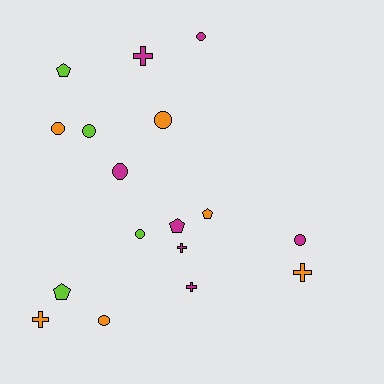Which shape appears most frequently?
Circle, with 8 objects.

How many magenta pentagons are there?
There is 1 magenta pentagon.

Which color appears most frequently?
Magenta, with 7 objects.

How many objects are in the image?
There are 17 objects.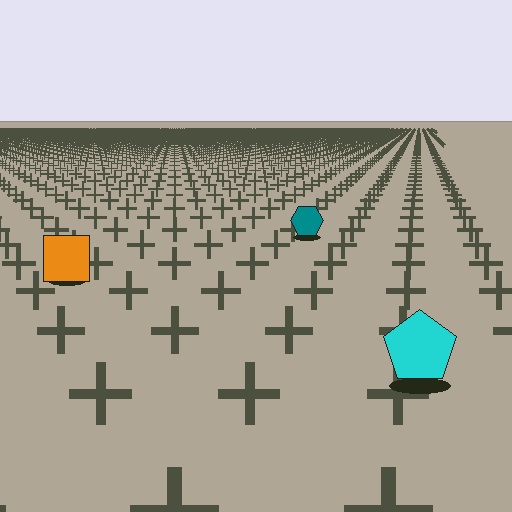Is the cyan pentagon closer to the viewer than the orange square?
Yes. The cyan pentagon is closer — you can tell from the texture gradient: the ground texture is coarser near it.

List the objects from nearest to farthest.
From nearest to farthest: the cyan pentagon, the orange square, the teal hexagon.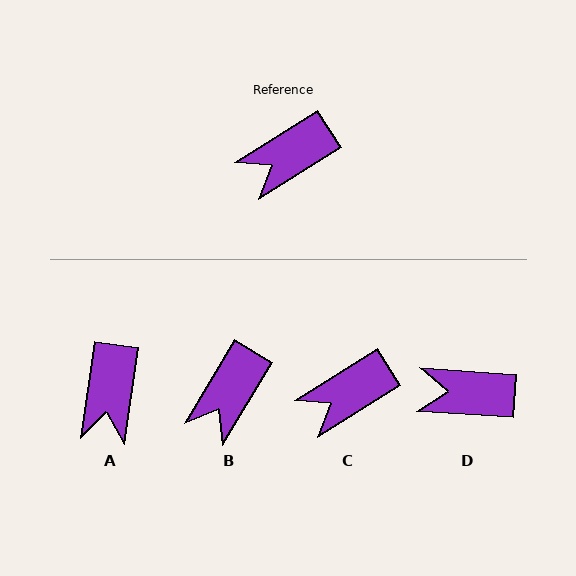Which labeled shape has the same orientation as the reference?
C.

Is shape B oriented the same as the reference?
No, it is off by about 27 degrees.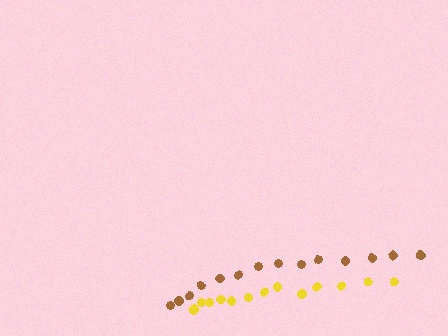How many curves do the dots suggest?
There are 2 distinct paths.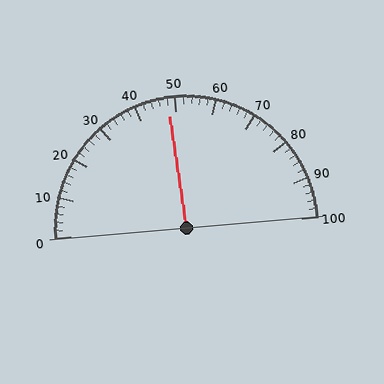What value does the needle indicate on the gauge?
The needle indicates approximately 48.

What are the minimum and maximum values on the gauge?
The gauge ranges from 0 to 100.